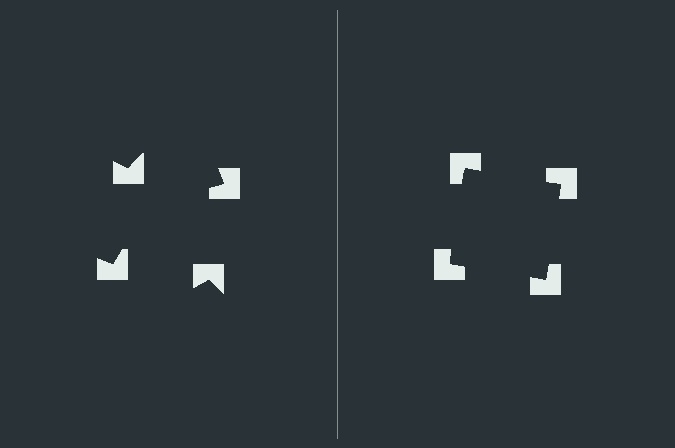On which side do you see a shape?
An illusory square appears on the right side. On the left side the wedge cuts are rotated, so no coherent shape forms.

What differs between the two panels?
The notched squares are positioned identically on both sides; only the wedge orientations differ. On the right they align to a square; on the left they are misaligned.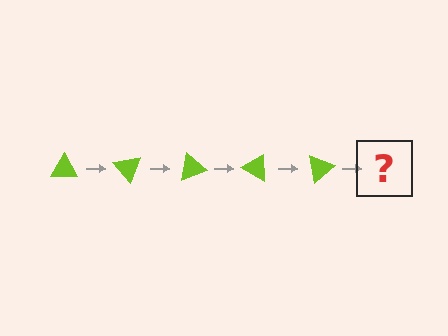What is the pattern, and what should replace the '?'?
The pattern is that the triangle rotates 50 degrees each step. The '?' should be a lime triangle rotated 250 degrees.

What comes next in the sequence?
The next element should be a lime triangle rotated 250 degrees.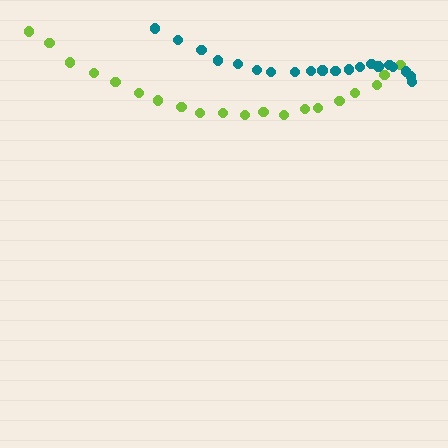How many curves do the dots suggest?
There are 2 distinct paths.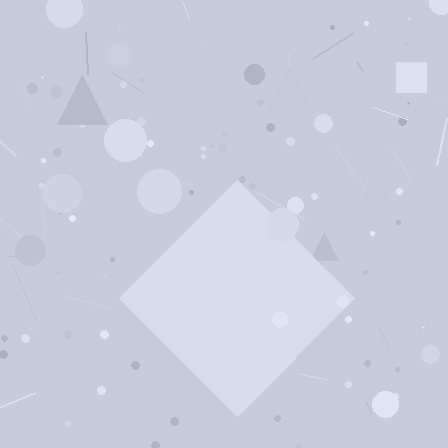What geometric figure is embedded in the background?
A diamond is embedded in the background.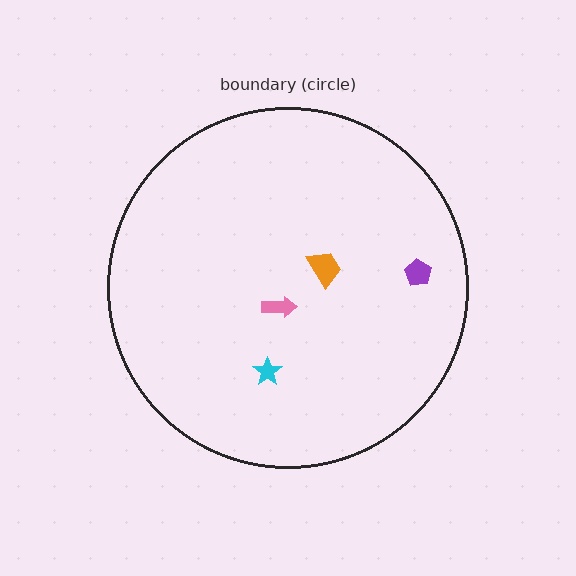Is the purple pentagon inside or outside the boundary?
Inside.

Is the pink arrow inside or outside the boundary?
Inside.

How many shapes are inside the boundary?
4 inside, 0 outside.